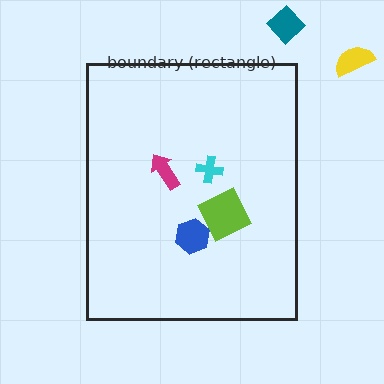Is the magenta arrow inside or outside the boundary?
Inside.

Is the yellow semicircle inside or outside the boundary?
Outside.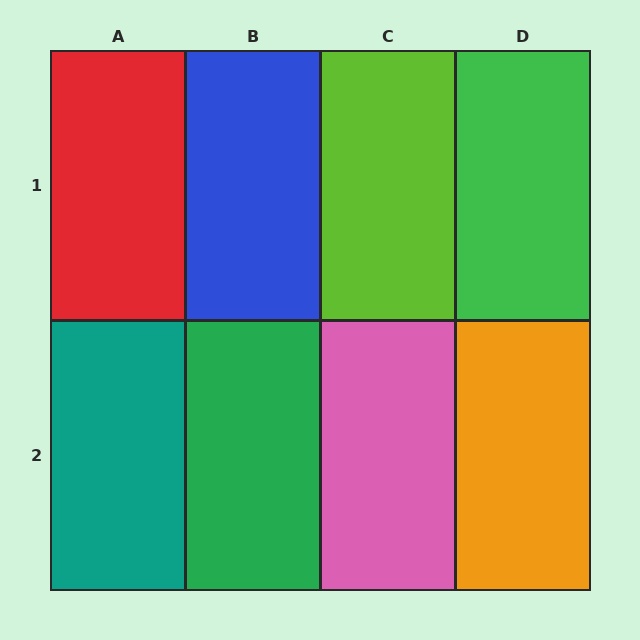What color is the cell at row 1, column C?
Lime.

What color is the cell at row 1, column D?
Green.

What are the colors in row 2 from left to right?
Teal, green, pink, orange.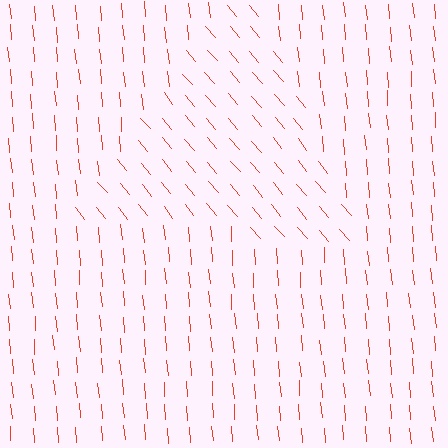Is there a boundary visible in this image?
Yes, there is a texture boundary formed by a change in line orientation.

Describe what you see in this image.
The image is filled with small red line segments. A triangle region in the image has lines oriented differently from the surrounding lines, creating a visible texture boundary.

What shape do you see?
I see a triangle.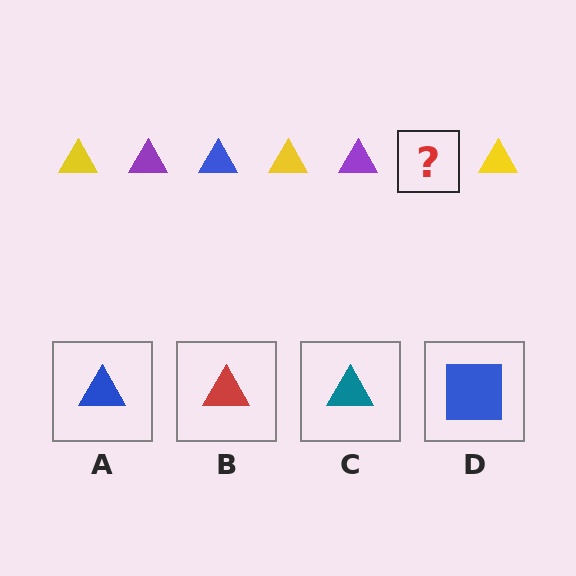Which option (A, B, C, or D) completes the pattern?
A.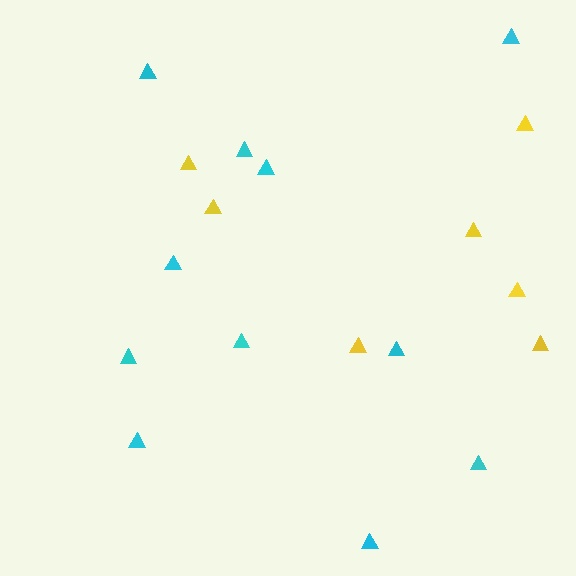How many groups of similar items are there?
There are 2 groups: one group of cyan triangles (11) and one group of yellow triangles (7).